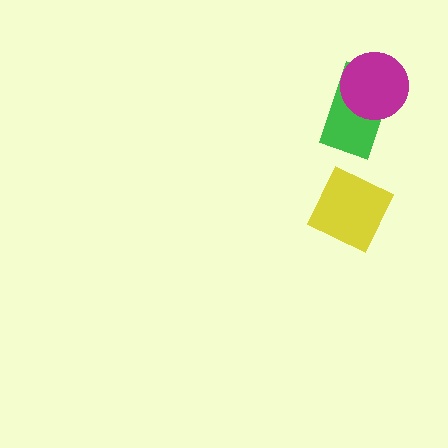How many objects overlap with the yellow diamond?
0 objects overlap with the yellow diamond.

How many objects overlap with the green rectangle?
1 object overlaps with the green rectangle.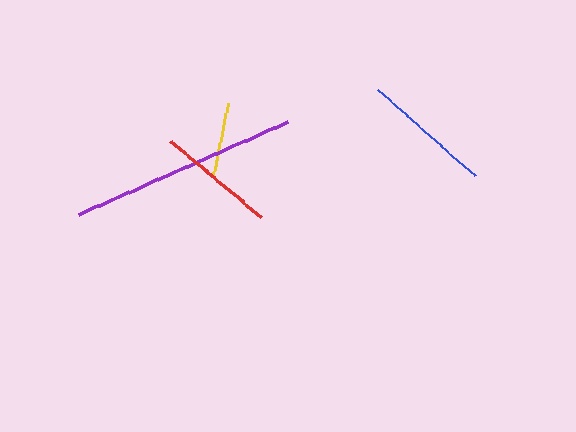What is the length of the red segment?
The red segment is approximately 117 pixels long.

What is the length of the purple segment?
The purple segment is approximately 229 pixels long.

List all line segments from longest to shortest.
From longest to shortest: purple, blue, red, yellow.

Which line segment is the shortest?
The yellow line is the shortest at approximately 75 pixels.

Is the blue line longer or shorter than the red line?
The blue line is longer than the red line.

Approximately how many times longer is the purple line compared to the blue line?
The purple line is approximately 1.8 times the length of the blue line.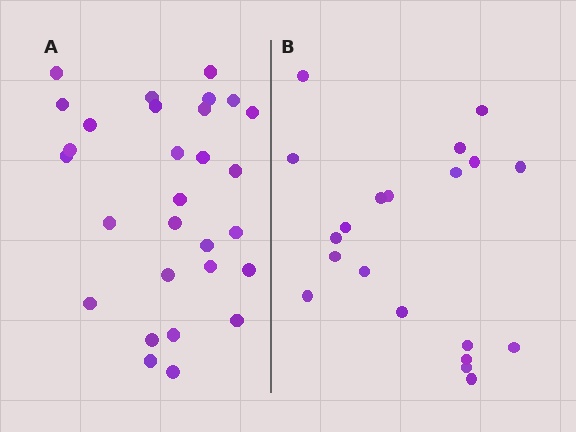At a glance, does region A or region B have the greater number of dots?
Region A (the left region) has more dots.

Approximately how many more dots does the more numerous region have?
Region A has roughly 8 or so more dots than region B.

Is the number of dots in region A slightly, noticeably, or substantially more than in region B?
Region A has substantially more. The ratio is roughly 1.4 to 1.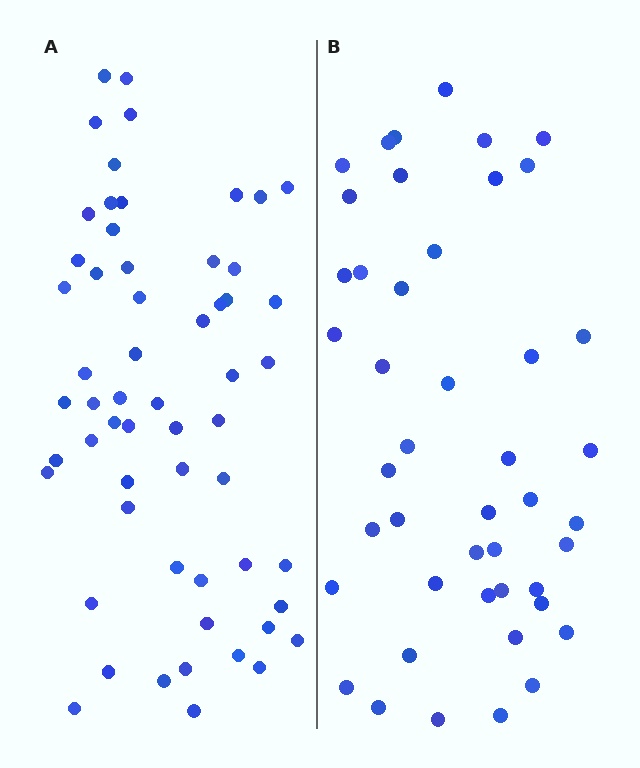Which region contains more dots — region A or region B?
Region A (the left region) has more dots.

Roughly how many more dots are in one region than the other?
Region A has approximately 15 more dots than region B.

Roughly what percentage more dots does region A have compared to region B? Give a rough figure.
About 30% more.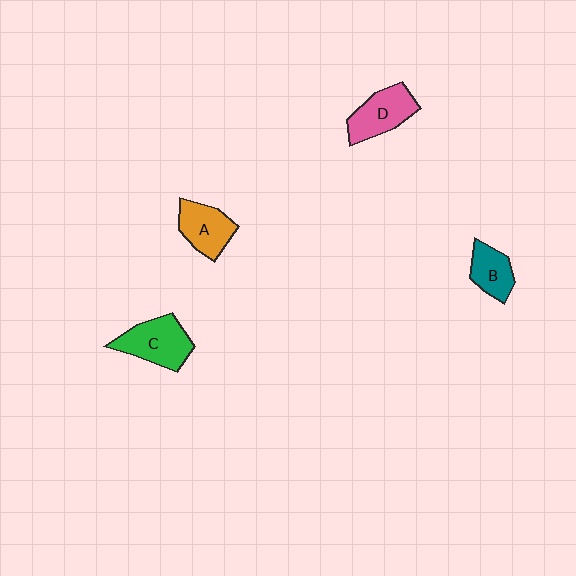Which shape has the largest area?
Shape C (green).